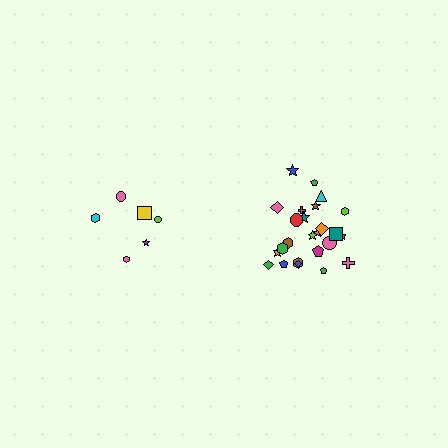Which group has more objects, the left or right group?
The right group.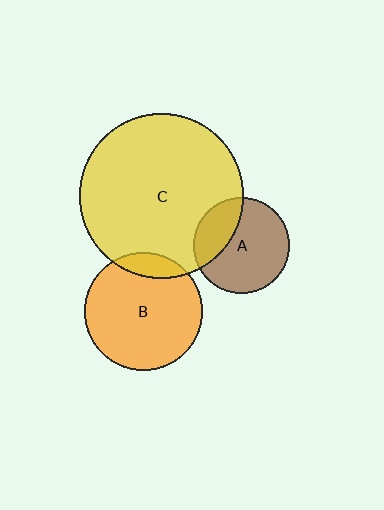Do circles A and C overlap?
Yes.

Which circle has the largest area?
Circle C (yellow).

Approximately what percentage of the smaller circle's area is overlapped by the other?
Approximately 30%.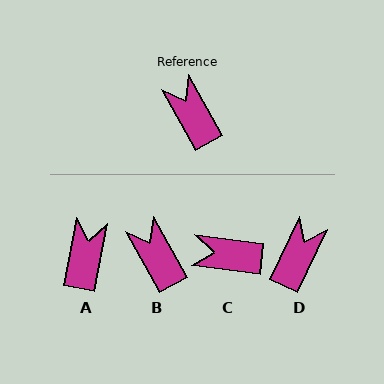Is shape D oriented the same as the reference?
No, it is off by about 55 degrees.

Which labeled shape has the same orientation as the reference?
B.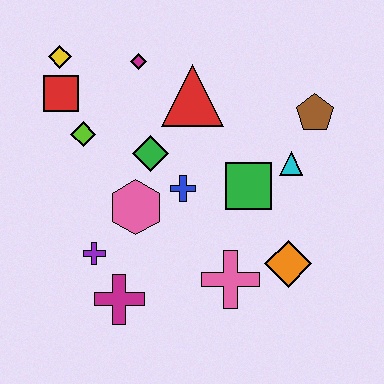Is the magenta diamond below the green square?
No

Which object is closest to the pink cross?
The orange diamond is closest to the pink cross.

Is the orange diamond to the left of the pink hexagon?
No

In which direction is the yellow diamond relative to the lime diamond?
The yellow diamond is above the lime diamond.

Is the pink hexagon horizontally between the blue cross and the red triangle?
No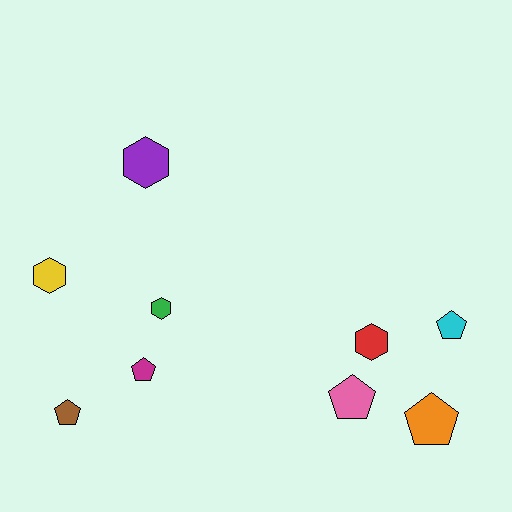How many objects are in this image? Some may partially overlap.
There are 9 objects.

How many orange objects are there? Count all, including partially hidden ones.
There is 1 orange object.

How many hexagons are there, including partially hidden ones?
There are 4 hexagons.